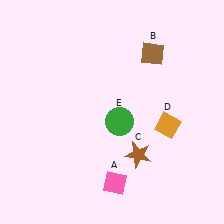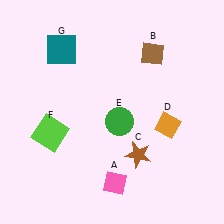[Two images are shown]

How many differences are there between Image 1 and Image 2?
There are 2 differences between the two images.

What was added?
A lime square (F), a teal square (G) were added in Image 2.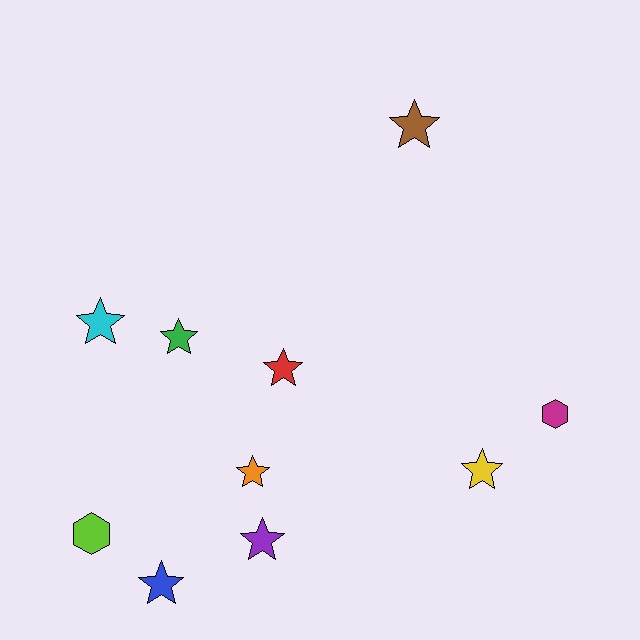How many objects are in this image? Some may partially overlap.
There are 10 objects.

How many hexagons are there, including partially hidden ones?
There are 2 hexagons.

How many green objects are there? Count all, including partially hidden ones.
There is 1 green object.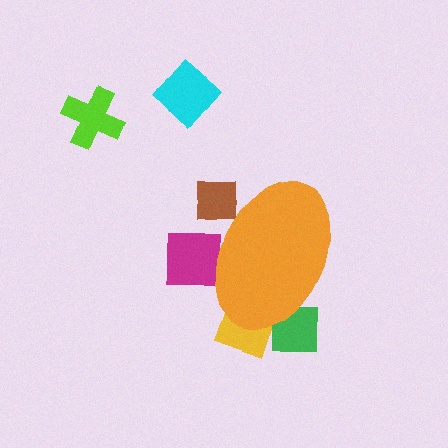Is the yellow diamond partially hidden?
Yes, the yellow diamond is partially hidden behind the orange ellipse.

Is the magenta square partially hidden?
Yes, the magenta square is partially hidden behind the orange ellipse.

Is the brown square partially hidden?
Yes, the brown square is partially hidden behind the orange ellipse.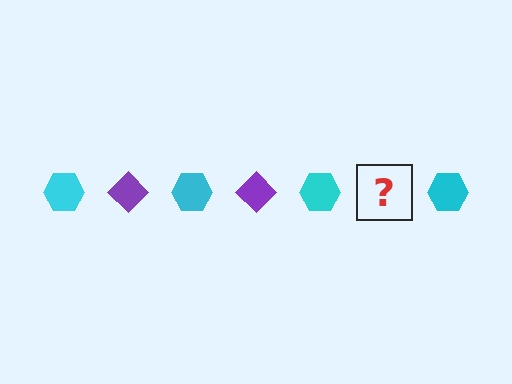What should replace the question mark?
The question mark should be replaced with a purple diamond.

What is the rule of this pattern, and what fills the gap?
The rule is that the pattern alternates between cyan hexagon and purple diamond. The gap should be filled with a purple diamond.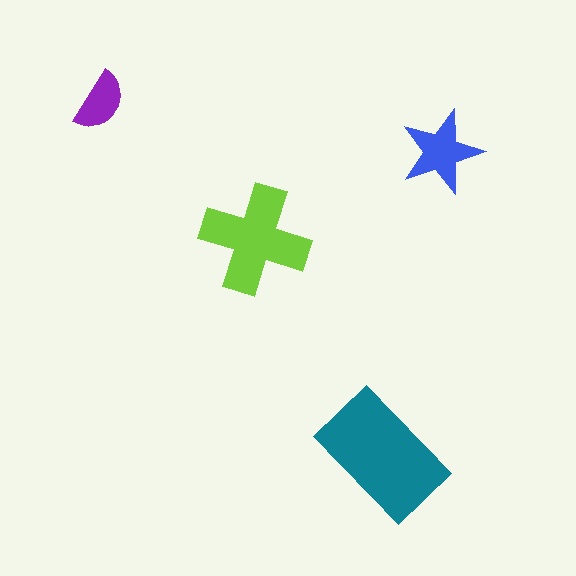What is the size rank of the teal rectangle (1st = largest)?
1st.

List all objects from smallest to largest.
The purple semicircle, the blue star, the lime cross, the teal rectangle.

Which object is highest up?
The purple semicircle is topmost.